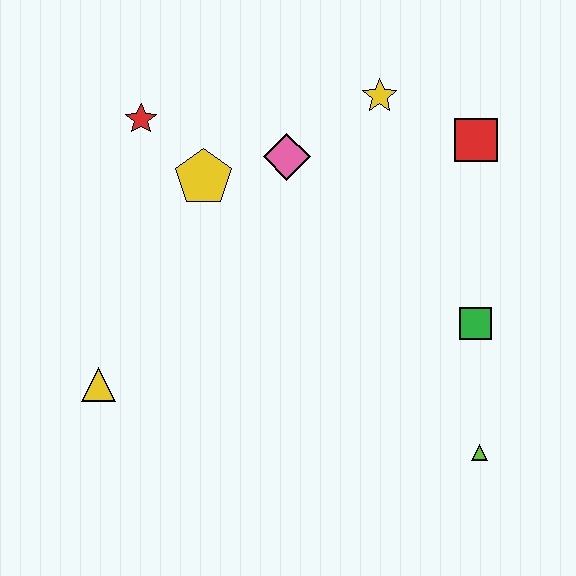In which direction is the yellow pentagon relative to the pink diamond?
The yellow pentagon is to the left of the pink diamond.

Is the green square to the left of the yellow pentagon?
No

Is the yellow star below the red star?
No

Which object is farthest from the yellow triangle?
The red square is farthest from the yellow triangle.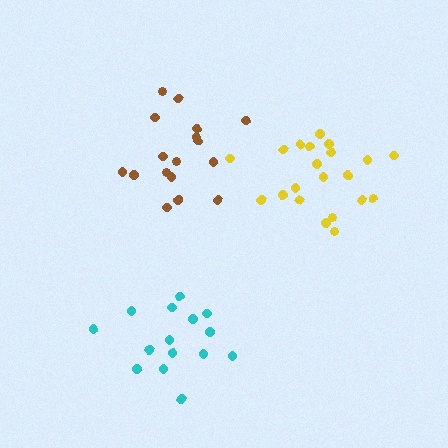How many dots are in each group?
Group 1: 17 dots, Group 2: 21 dots, Group 3: 15 dots (53 total).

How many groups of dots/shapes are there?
There are 3 groups.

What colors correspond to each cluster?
The clusters are colored: brown, yellow, cyan.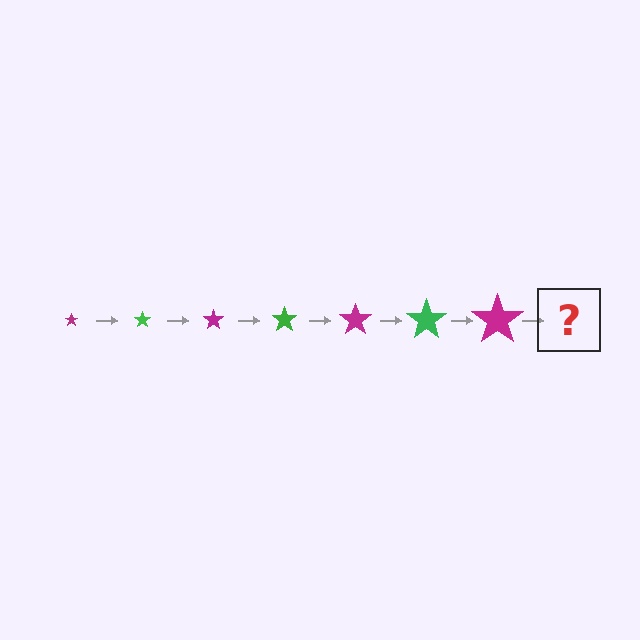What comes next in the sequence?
The next element should be a green star, larger than the previous one.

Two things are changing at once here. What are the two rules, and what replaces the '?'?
The two rules are that the star grows larger each step and the color cycles through magenta and green. The '?' should be a green star, larger than the previous one.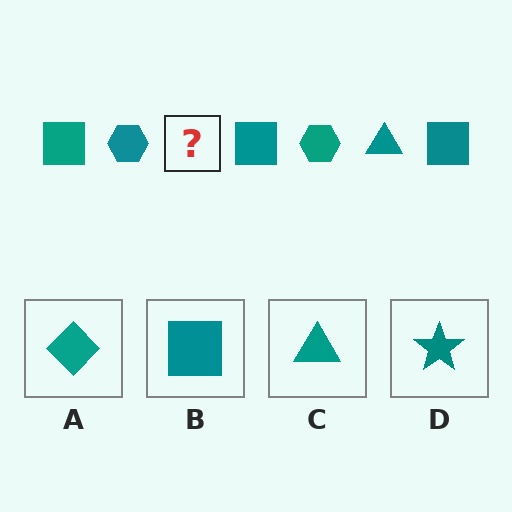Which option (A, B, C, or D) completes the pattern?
C.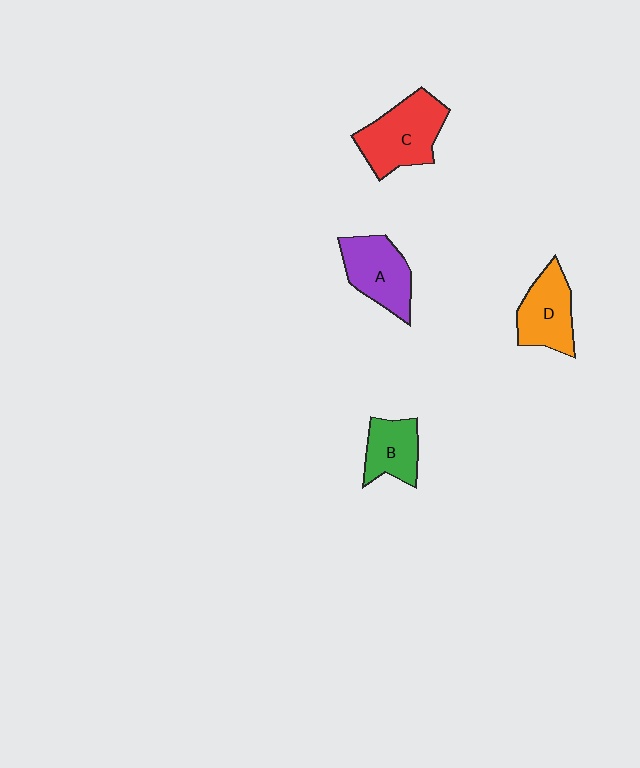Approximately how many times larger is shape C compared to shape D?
Approximately 1.3 times.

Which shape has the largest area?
Shape C (red).